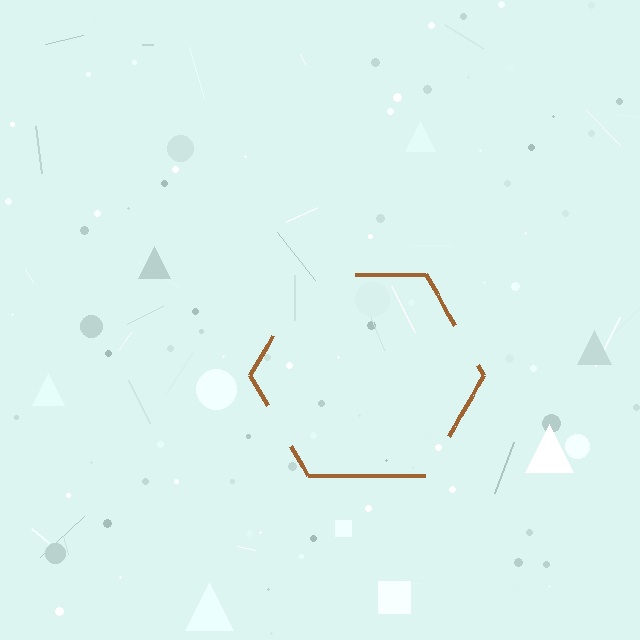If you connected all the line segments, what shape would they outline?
They would outline a hexagon.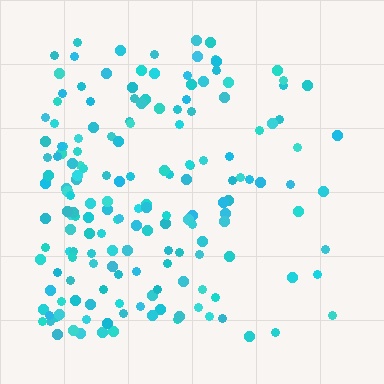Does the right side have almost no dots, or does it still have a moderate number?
Still a moderate number, just noticeably fewer than the left.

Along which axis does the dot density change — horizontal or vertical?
Horizontal.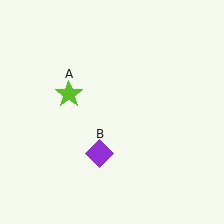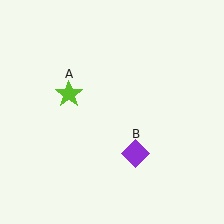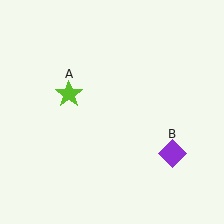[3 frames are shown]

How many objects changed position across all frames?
1 object changed position: purple diamond (object B).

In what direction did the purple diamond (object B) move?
The purple diamond (object B) moved right.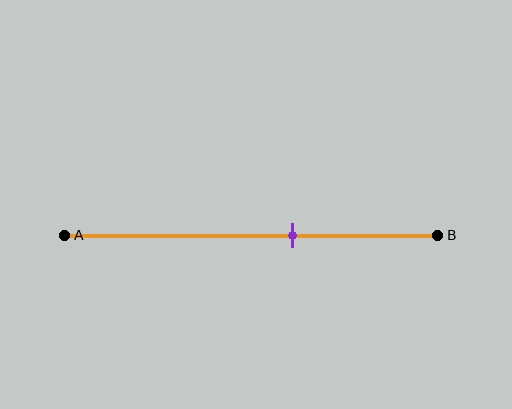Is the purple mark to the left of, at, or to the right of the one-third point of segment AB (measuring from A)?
The purple mark is to the right of the one-third point of segment AB.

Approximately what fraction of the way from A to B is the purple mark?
The purple mark is approximately 60% of the way from A to B.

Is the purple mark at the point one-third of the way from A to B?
No, the mark is at about 60% from A, not at the 33% one-third point.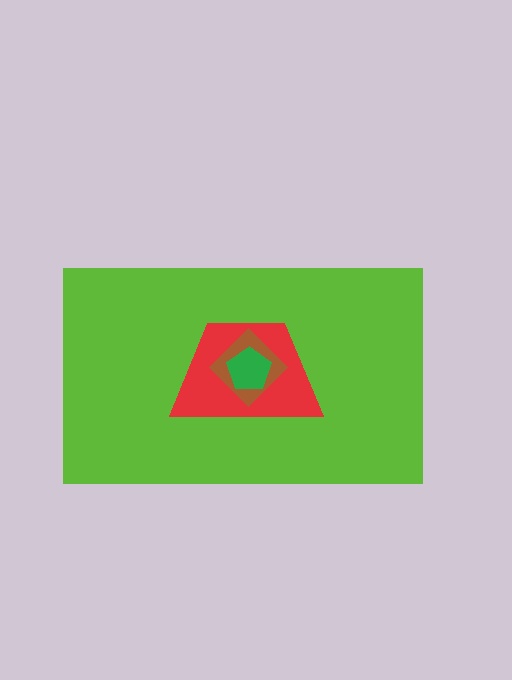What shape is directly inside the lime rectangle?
The red trapezoid.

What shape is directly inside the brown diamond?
The green pentagon.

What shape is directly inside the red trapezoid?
The brown diamond.